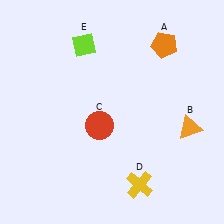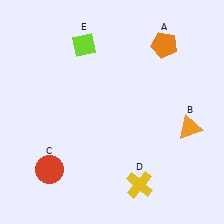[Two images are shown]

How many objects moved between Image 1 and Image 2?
1 object moved between the two images.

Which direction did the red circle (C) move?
The red circle (C) moved left.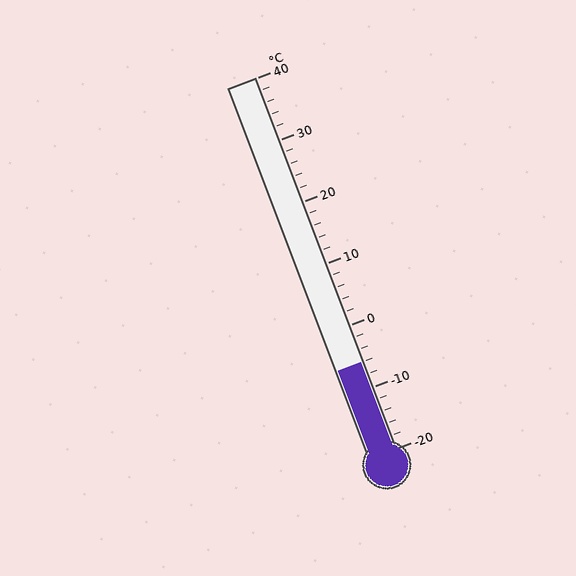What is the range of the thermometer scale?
The thermometer scale ranges from -20°C to 40°C.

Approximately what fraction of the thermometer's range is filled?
The thermometer is filled to approximately 25% of its range.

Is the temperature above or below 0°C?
The temperature is below 0°C.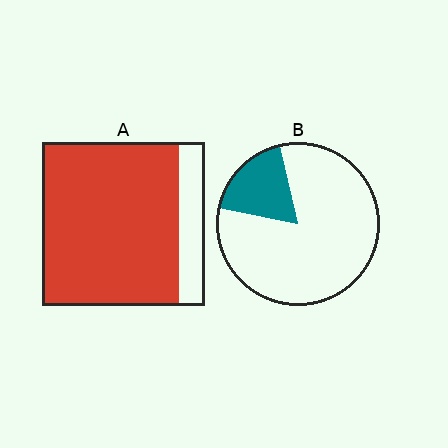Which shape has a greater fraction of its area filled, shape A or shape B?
Shape A.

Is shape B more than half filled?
No.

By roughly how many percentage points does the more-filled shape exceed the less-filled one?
By roughly 65 percentage points (A over B).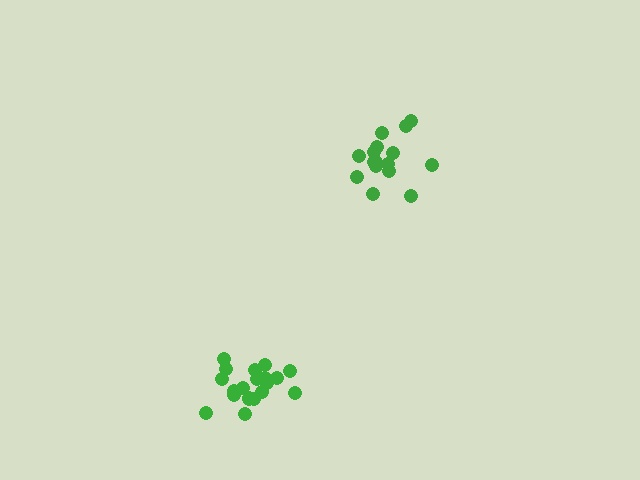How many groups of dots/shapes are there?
There are 2 groups.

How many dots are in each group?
Group 1: 20 dots, Group 2: 16 dots (36 total).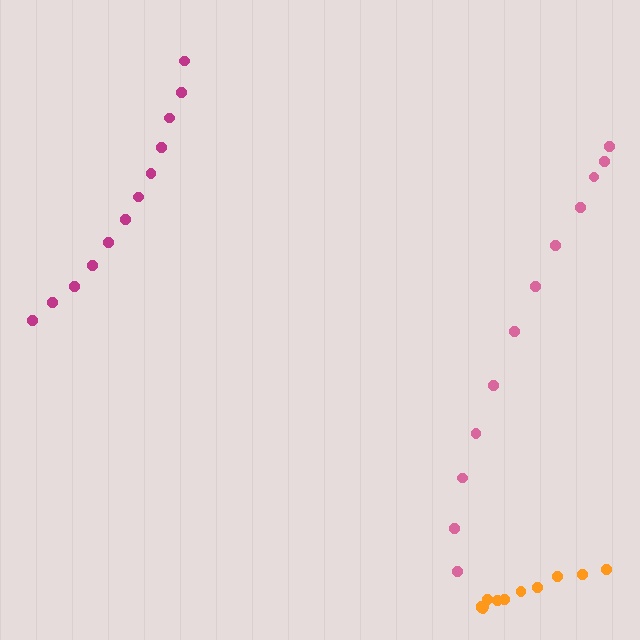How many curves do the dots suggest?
There are 3 distinct paths.